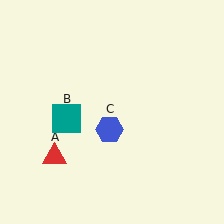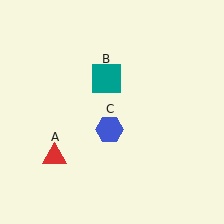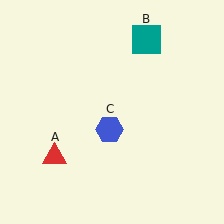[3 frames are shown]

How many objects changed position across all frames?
1 object changed position: teal square (object B).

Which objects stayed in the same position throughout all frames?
Red triangle (object A) and blue hexagon (object C) remained stationary.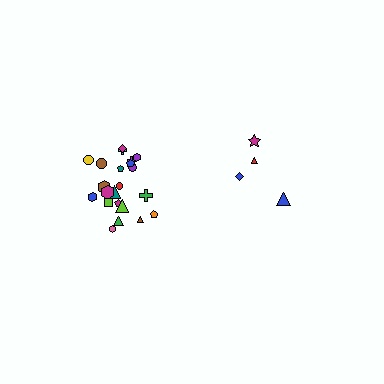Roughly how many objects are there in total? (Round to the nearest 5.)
Roughly 25 objects in total.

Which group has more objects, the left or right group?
The left group.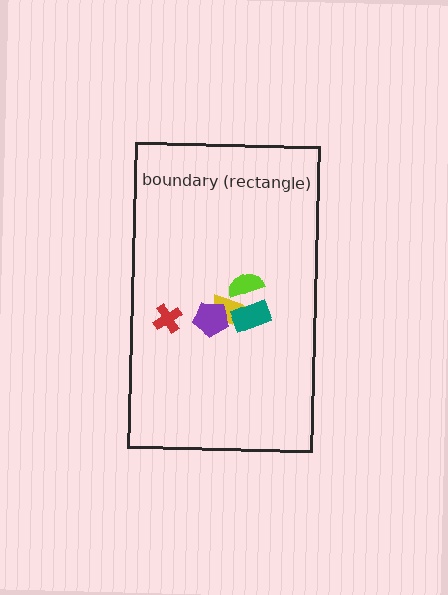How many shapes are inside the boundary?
5 inside, 0 outside.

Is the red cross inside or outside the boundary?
Inside.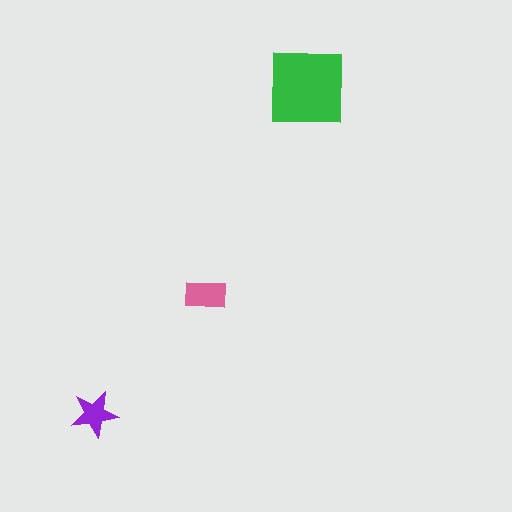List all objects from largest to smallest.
The green square, the pink rectangle, the purple star.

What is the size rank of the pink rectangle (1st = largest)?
2nd.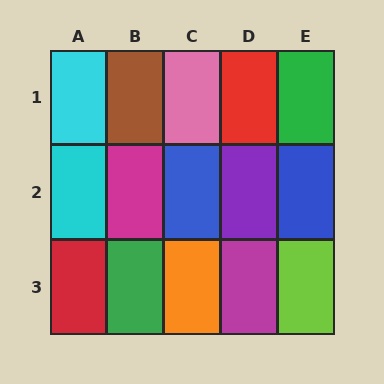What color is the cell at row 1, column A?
Cyan.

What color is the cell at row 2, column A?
Cyan.